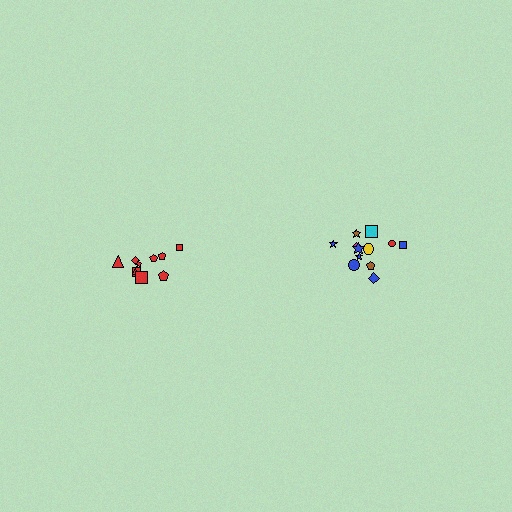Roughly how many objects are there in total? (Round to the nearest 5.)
Roughly 20 objects in total.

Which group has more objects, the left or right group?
The right group.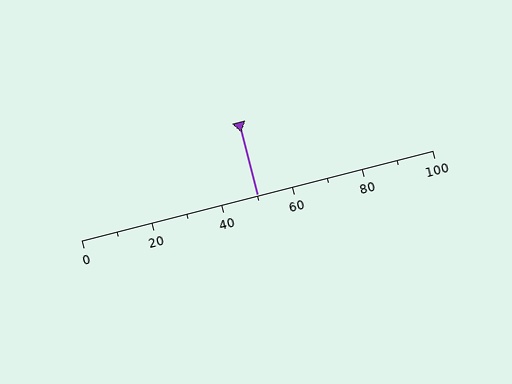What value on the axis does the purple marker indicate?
The marker indicates approximately 50.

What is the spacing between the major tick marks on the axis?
The major ticks are spaced 20 apart.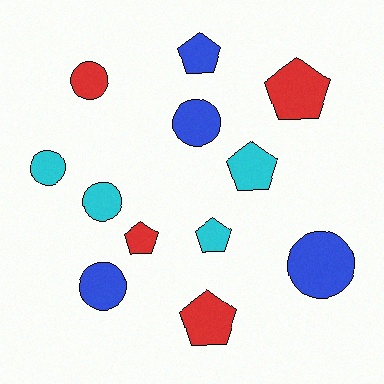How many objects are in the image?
There are 12 objects.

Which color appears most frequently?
Blue, with 4 objects.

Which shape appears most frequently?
Circle, with 6 objects.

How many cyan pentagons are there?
There are 2 cyan pentagons.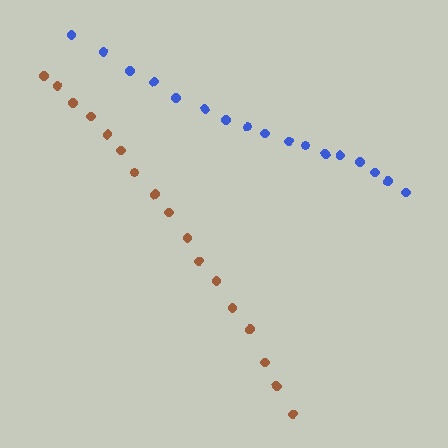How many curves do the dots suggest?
There are 2 distinct paths.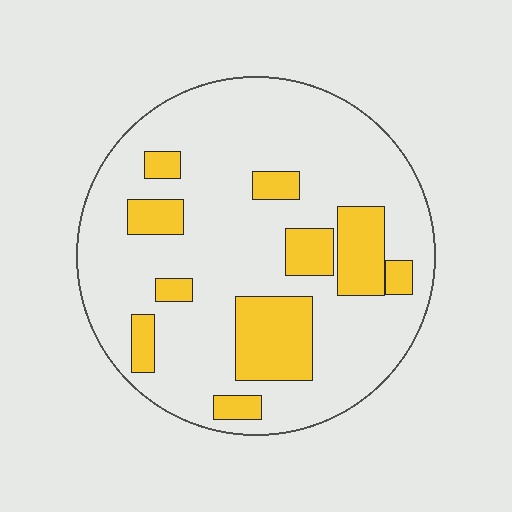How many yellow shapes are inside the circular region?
10.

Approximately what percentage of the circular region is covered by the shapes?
Approximately 20%.